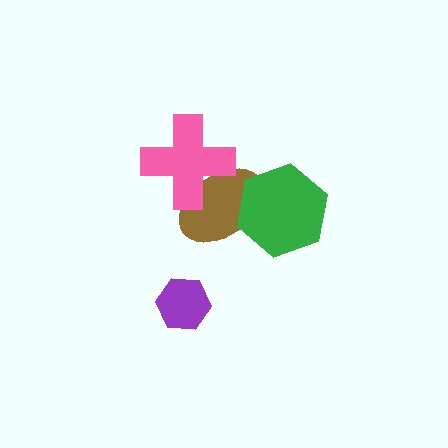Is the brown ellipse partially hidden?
Yes, it is partially covered by another shape.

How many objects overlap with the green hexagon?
1 object overlaps with the green hexagon.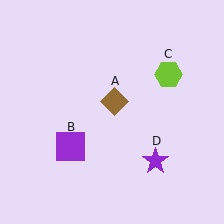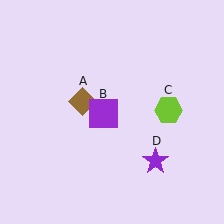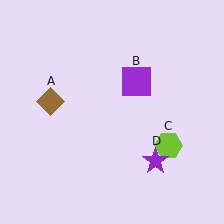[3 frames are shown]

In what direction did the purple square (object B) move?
The purple square (object B) moved up and to the right.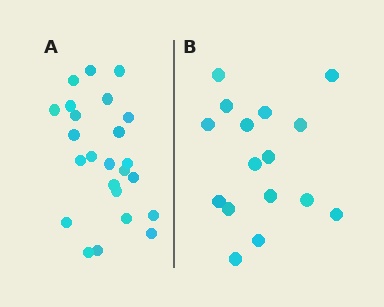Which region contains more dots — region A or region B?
Region A (the left region) has more dots.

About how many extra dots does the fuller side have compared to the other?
Region A has roughly 8 or so more dots than region B.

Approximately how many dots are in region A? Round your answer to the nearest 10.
About 20 dots. (The exact count is 24, which rounds to 20.)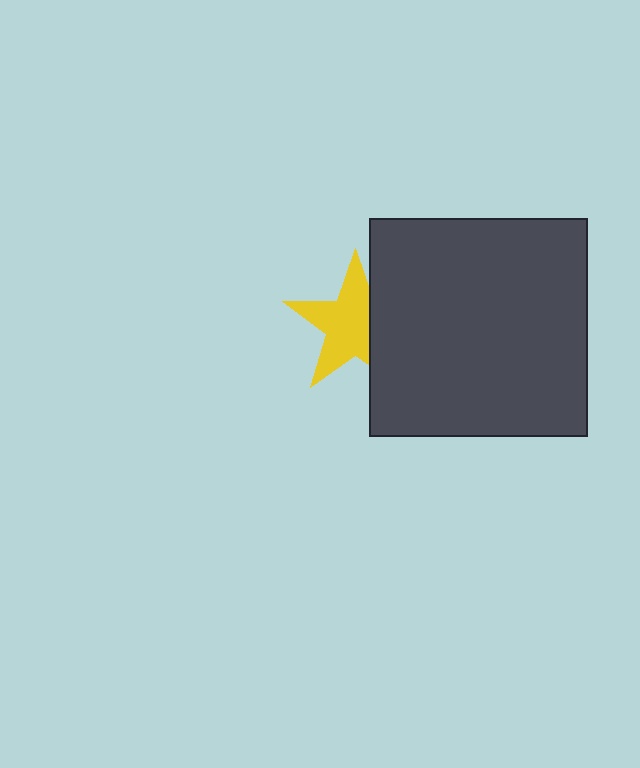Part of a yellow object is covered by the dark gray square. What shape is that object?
It is a star.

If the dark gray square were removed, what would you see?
You would see the complete yellow star.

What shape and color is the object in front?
The object in front is a dark gray square.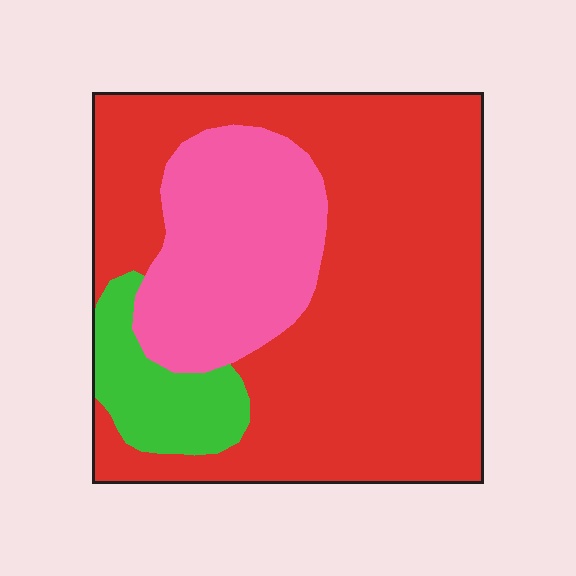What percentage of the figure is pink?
Pink covers 24% of the figure.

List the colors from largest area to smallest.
From largest to smallest: red, pink, green.